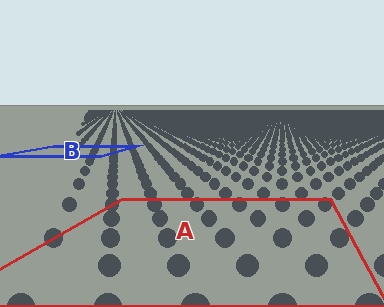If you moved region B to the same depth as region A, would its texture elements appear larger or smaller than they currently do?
They would appear larger. At a closer depth, the same texture elements are projected at a bigger on-screen size.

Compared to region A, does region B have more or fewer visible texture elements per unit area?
Region B has more texture elements per unit area — they are packed more densely because it is farther away.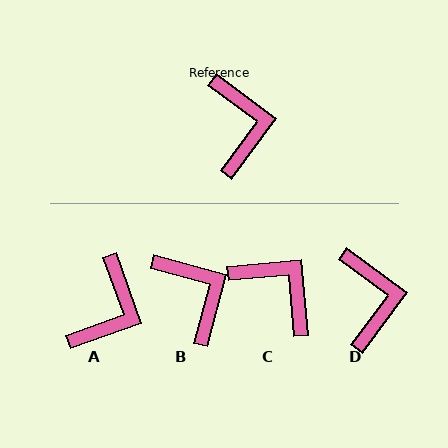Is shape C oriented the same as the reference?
No, it is off by about 41 degrees.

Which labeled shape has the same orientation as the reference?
D.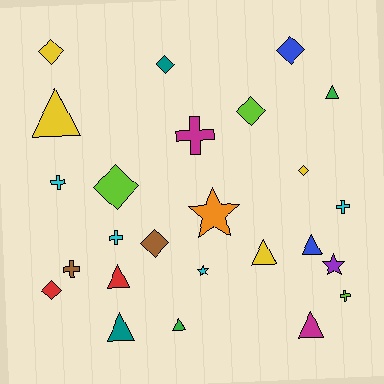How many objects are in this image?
There are 25 objects.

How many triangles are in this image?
There are 8 triangles.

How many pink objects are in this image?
There are no pink objects.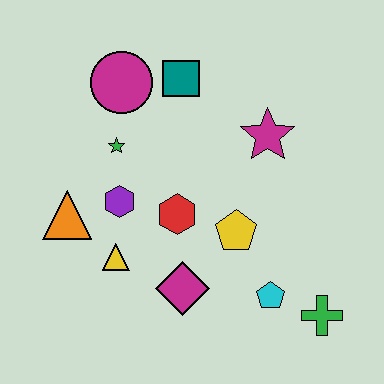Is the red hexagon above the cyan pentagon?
Yes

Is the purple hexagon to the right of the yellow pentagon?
No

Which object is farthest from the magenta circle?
The green cross is farthest from the magenta circle.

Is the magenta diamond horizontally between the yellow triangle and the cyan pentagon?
Yes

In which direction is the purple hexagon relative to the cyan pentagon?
The purple hexagon is to the left of the cyan pentagon.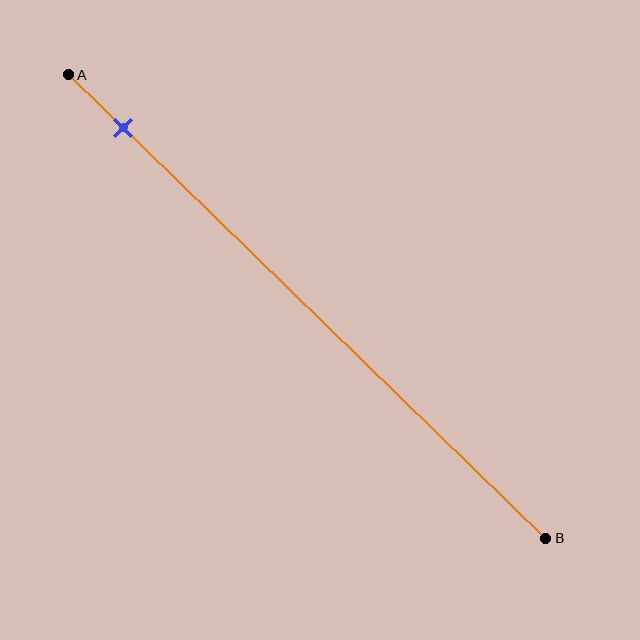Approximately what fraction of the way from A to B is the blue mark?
The blue mark is approximately 10% of the way from A to B.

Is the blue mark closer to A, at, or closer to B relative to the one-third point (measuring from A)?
The blue mark is closer to point A than the one-third point of segment AB.